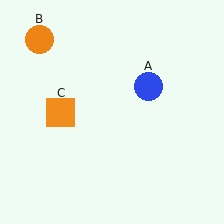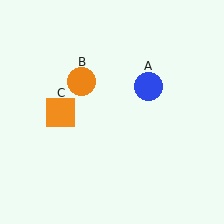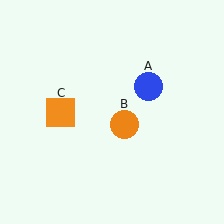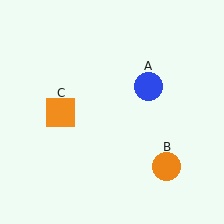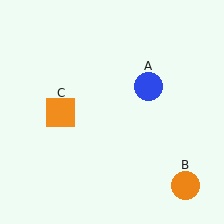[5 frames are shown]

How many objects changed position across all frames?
1 object changed position: orange circle (object B).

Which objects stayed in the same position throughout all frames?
Blue circle (object A) and orange square (object C) remained stationary.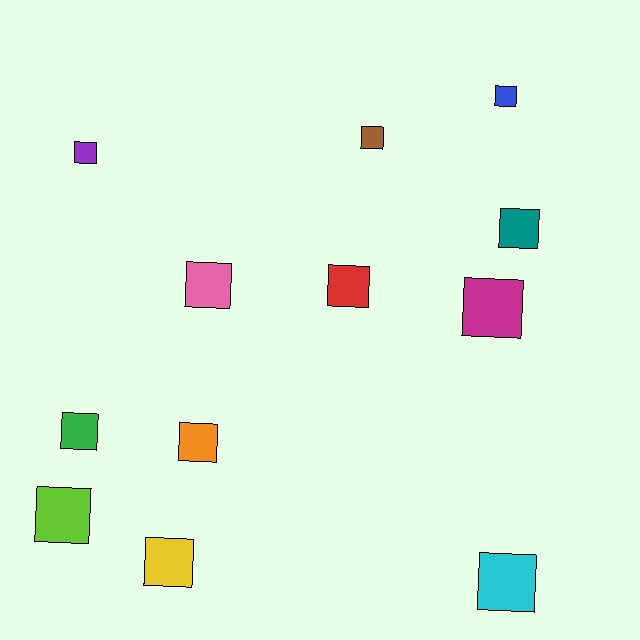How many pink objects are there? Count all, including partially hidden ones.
There is 1 pink object.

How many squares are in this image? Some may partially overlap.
There are 12 squares.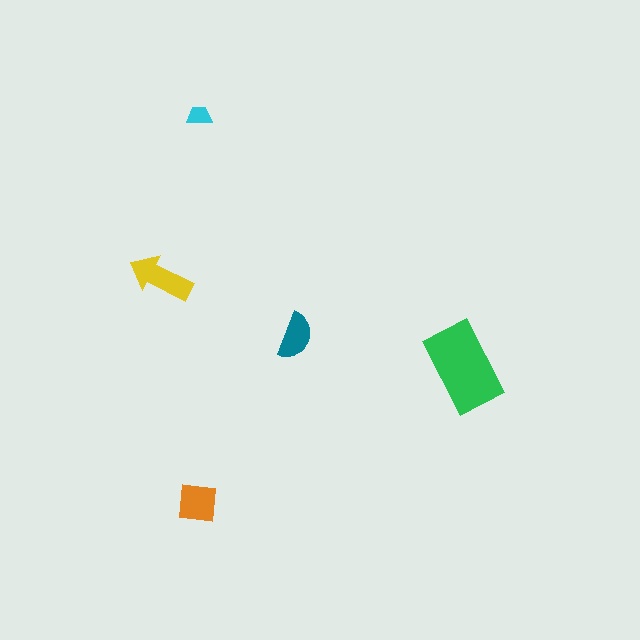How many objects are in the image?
There are 5 objects in the image.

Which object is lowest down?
The orange square is bottommost.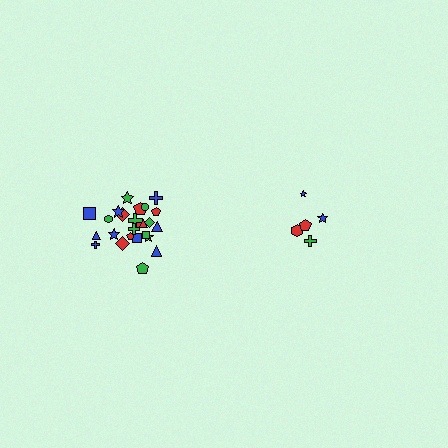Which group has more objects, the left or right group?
The left group.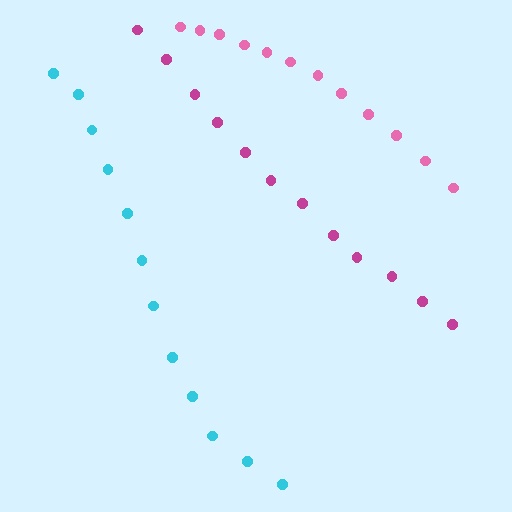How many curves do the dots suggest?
There are 3 distinct paths.